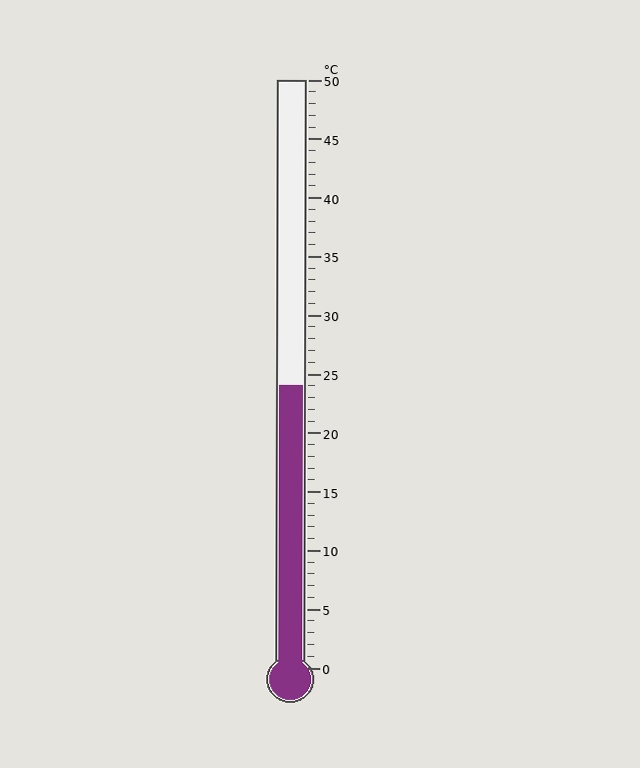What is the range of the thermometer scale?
The thermometer scale ranges from 0°C to 50°C.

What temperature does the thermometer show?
The thermometer shows approximately 24°C.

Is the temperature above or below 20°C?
The temperature is above 20°C.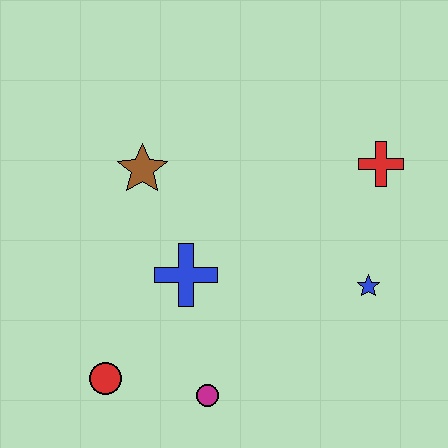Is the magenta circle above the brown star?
No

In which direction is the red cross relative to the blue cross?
The red cross is to the right of the blue cross.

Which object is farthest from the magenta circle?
The red cross is farthest from the magenta circle.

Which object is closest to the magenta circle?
The red circle is closest to the magenta circle.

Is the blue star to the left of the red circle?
No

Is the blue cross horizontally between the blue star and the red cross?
No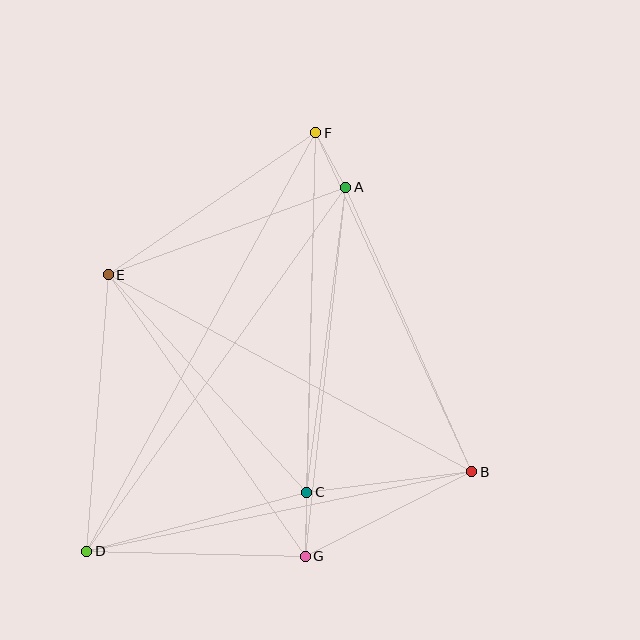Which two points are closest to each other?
Points A and F are closest to each other.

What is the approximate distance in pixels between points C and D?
The distance between C and D is approximately 228 pixels.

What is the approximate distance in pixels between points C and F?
The distance between C and F is approximately 360 pixels.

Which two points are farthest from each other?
Points D and F are farthest from each other.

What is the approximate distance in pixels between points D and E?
The distance between D and E is approximately 277 pixels.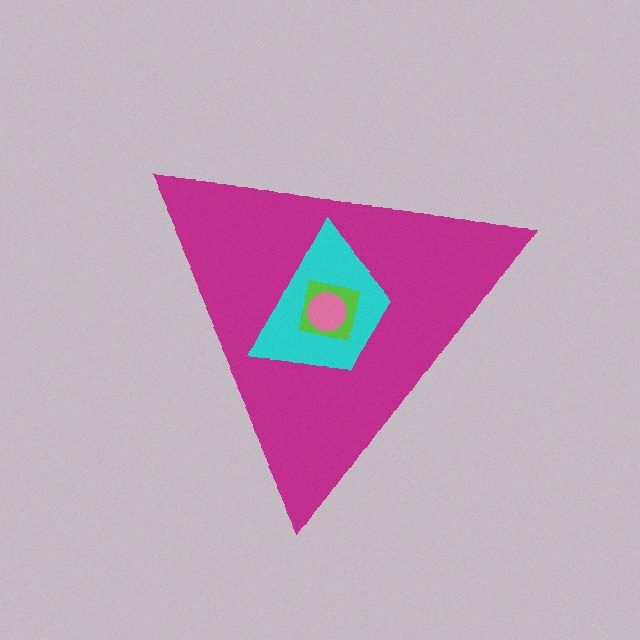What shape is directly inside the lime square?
The pink circle.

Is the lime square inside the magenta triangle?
Yes.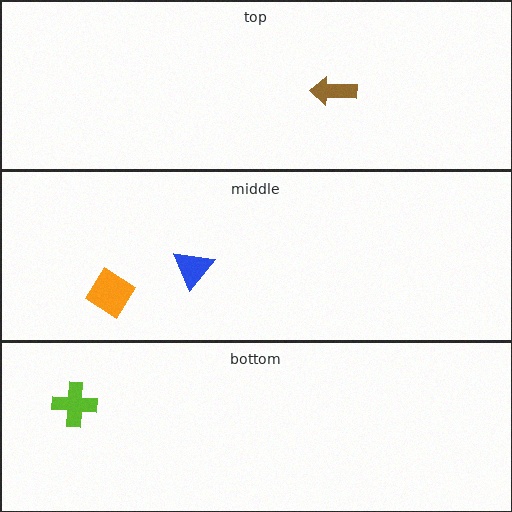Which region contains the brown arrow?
The top region.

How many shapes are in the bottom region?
1.